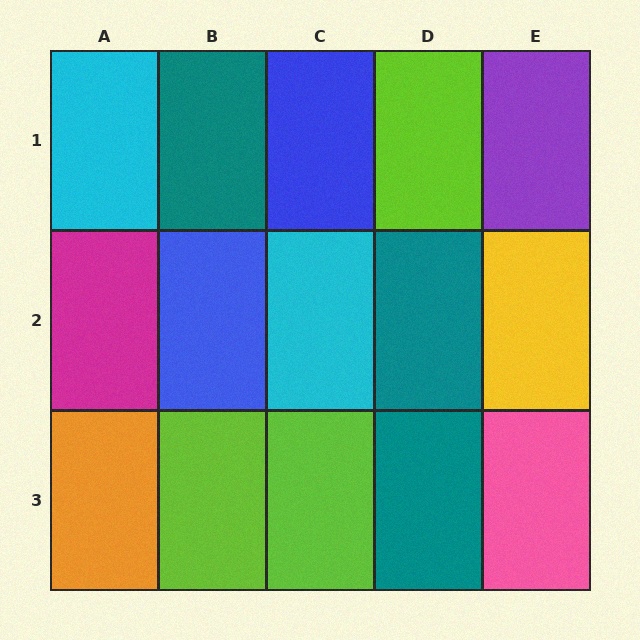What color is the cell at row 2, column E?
Yellow.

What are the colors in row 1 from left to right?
Cyan, teal, blue, lime, purple.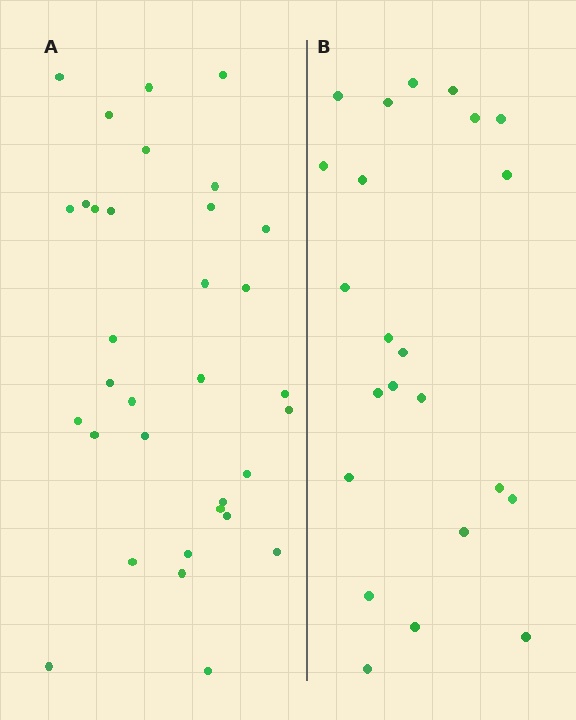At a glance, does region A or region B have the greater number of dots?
Region A (the left region) has more dots.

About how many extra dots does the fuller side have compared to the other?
Region A has roughly 10 or so more dots than region B.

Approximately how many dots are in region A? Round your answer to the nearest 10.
About 30 dots. (The exact count is 33, which rounds to 30.)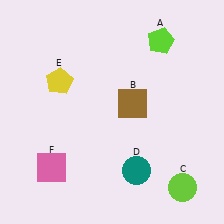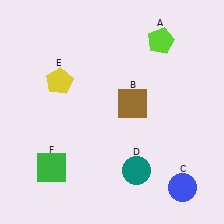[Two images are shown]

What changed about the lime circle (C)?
In Image 1, C is lime. In Image 2, it changed to blue.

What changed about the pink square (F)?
In Image 1, F is pink. In Image 2, it changed to green.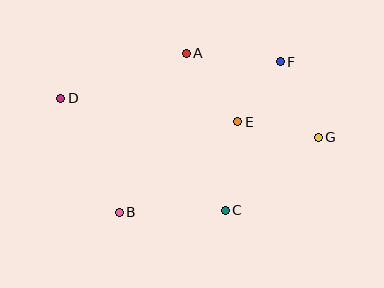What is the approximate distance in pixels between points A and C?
The distance between A and C is approximately 161 pixels.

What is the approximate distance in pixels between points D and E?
The distance between D and E is approximately 178 pixels.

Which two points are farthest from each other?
Points D and G are farthest from each other.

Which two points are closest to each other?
Points E and F are closest to each other.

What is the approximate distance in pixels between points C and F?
The distance between C and F is approximately 158 pixels.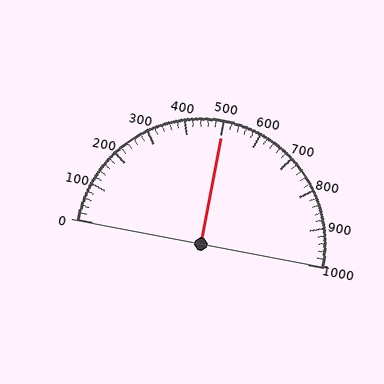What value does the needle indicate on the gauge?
The needle indicates approximately 500.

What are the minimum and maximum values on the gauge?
The gauge ranges from 0 to 1000.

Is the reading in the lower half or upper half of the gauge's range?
The reading is in the upper half of the range (0 to 1000).